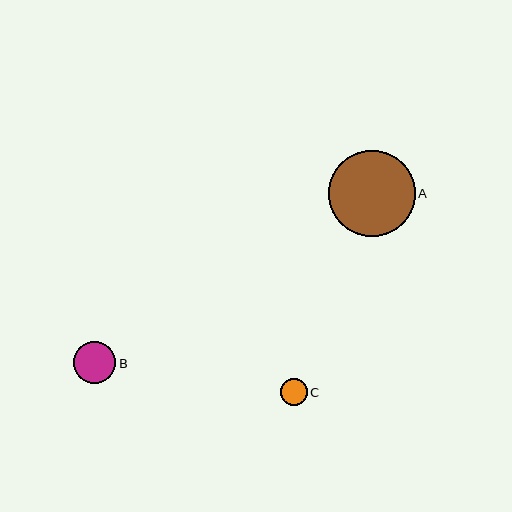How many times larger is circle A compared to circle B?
Circle A is approximately 2.0 times the size of circle B.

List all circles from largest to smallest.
From largest to smallest: A, B, C.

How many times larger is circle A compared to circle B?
Circle A is approximately 2.0 times the size of circle B.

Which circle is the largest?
Circle A is the largest with a size of approximately 87 pixels.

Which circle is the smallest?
Circle C is the smallest with a size of approximately 27 pixels.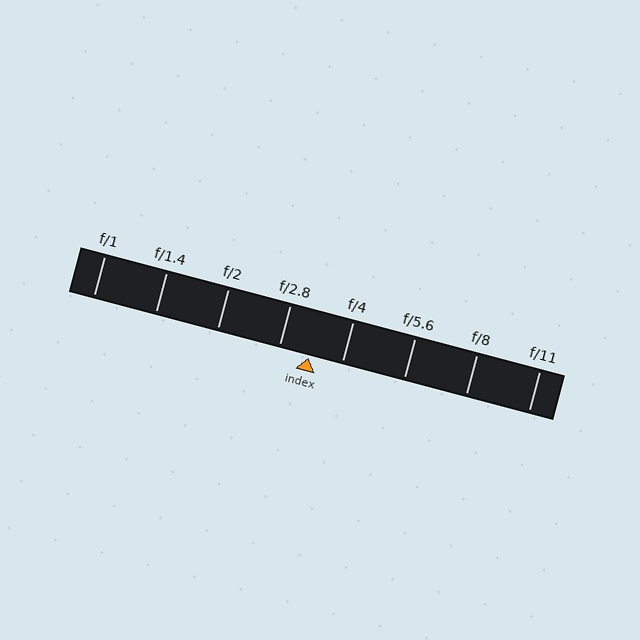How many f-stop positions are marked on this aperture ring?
There are 8 f-stop positions marked.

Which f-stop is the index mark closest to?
The index mark is closest to f/2.8.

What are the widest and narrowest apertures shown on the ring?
The widest aperture shown is f/1 and the narrowest is f/11.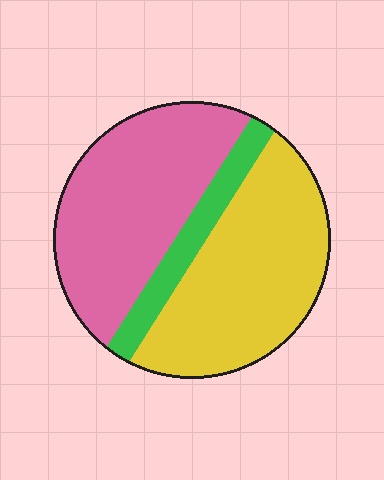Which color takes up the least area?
Green, at roughly 10%.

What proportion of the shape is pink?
Pink covers 43% of the shape.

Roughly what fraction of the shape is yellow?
Yellow covers about 45% of the shape.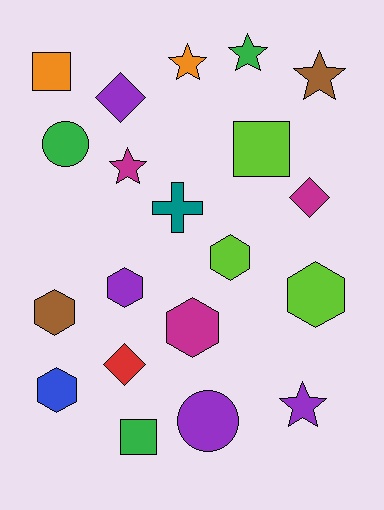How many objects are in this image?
There are 20 objects.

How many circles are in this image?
There are 2 circles.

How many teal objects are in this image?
There is 1 teal object.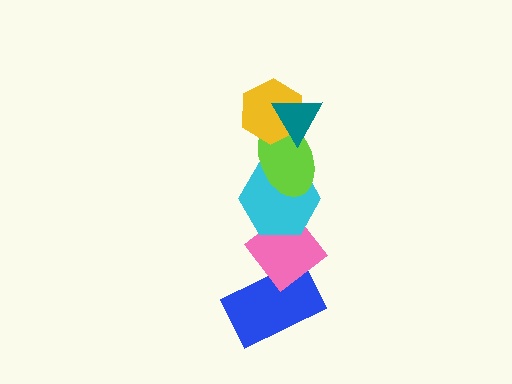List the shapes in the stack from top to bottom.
From top to bottom: the teal triangle, the yellow hexagon, the lime ellipse, the cyan hexagon, the pink diamond, the blue rectangle.